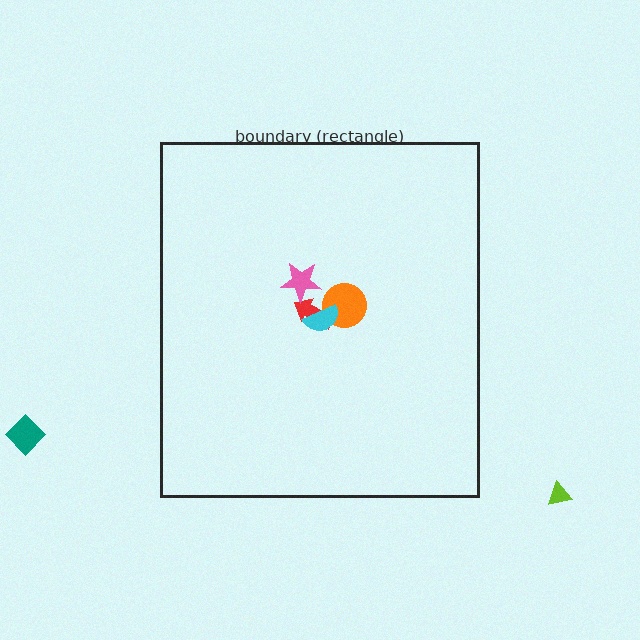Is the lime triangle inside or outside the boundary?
Outside.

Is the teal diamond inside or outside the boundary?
Outside.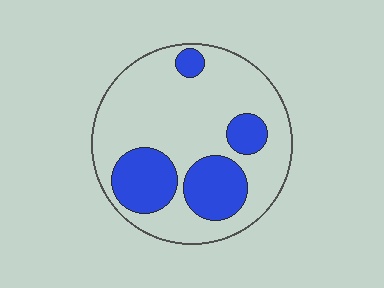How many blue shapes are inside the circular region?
4.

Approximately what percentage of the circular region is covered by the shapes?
Approximately 30%.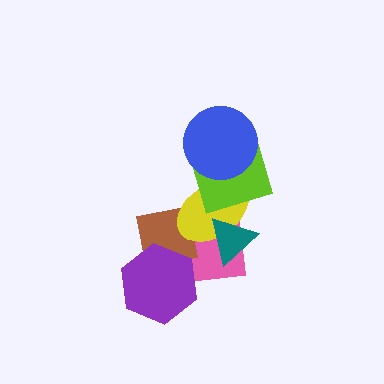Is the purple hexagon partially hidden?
No, no other shape covers it.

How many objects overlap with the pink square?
5 objects overlap with the pink square.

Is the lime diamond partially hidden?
Yes, it is partially covered by another shape.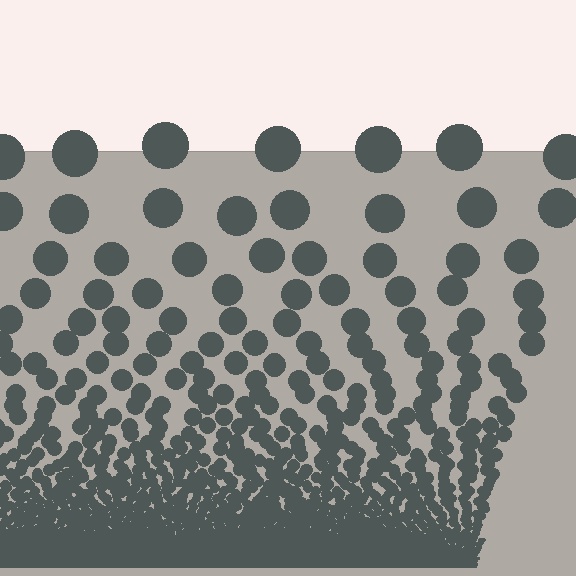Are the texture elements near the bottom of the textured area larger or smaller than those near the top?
Smaller. The gradient is inverted — elements near the bottom are smaller and denser.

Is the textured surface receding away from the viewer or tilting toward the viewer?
The surface appears to tilt toward the viewer. Texture elements get larger and sparser toward the top.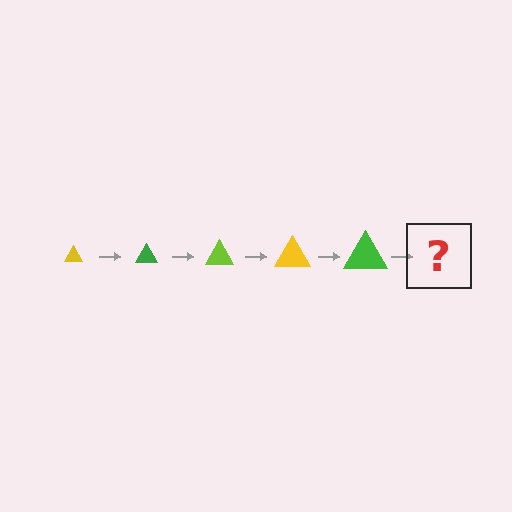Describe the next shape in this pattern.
It should be a lime triangle, larger than the previous one.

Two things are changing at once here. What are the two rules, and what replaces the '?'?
The two rules are that the triangle grows larger each step and the color cycles through yellow, green, and lime. The '?' should be a lime triangle, larger than the previous one.